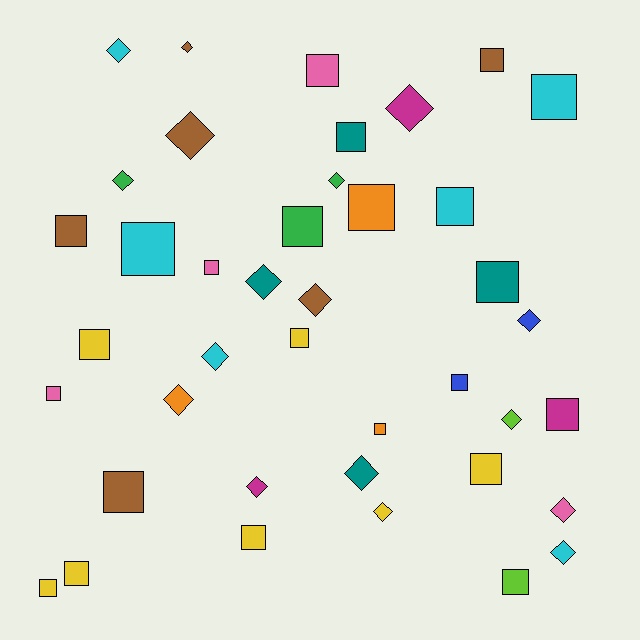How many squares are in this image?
There are 23 squares.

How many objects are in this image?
There are 40 objects.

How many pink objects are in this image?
There are 4 pink objects.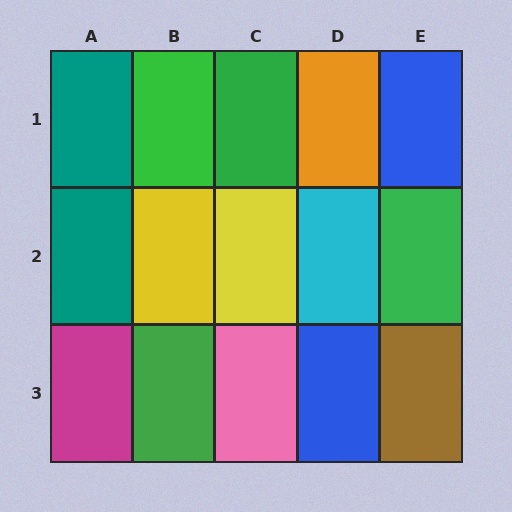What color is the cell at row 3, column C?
Pink.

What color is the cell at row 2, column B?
Yellow.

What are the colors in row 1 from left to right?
Teal, green, green, orange, blue.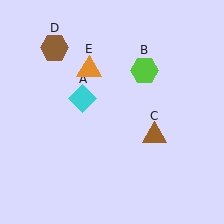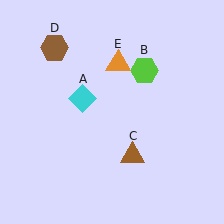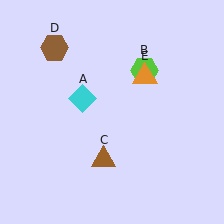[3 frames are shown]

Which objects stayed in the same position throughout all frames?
Cyan diamond (object A) and lime hexagon (object B) and brown hexagon (object D) remained stationary.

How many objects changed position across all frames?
2 objects changed position: brown triangle (object C), orange triangle (object E).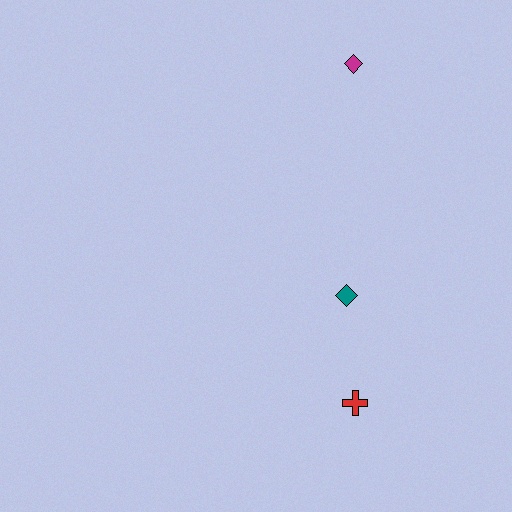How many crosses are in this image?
There is 1 cross.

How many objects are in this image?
There are 3 objects.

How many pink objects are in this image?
There are no pink objects.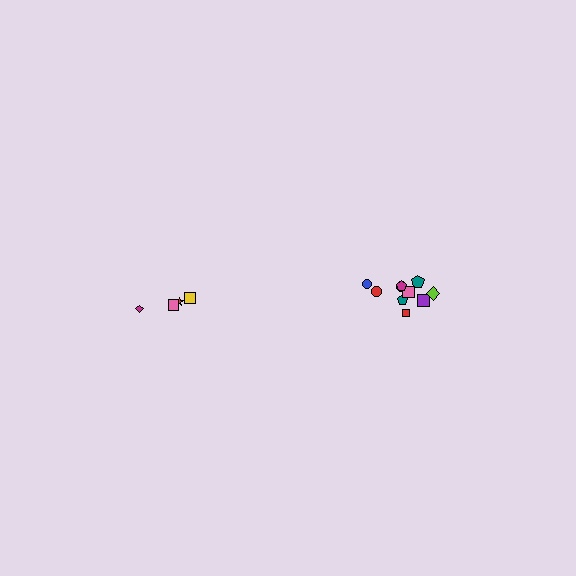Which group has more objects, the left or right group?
The right group.